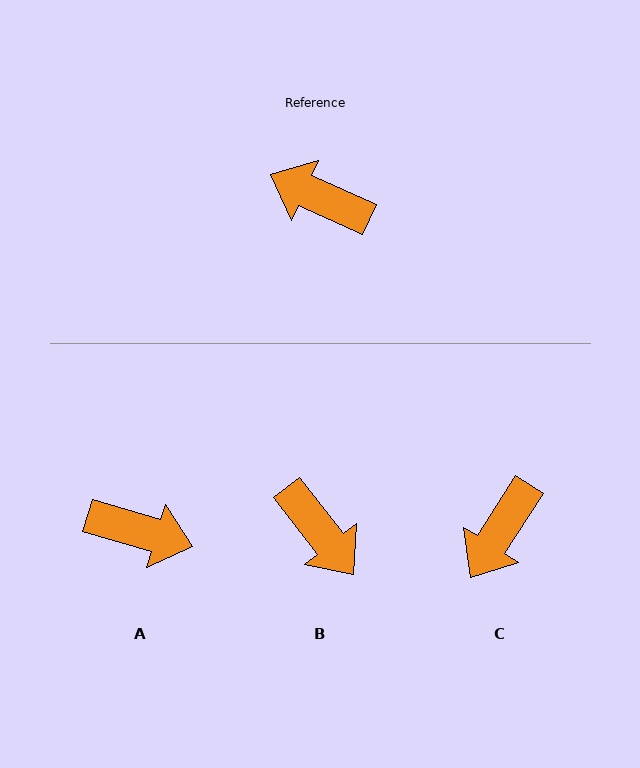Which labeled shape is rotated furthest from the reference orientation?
A, about 172 degrees away.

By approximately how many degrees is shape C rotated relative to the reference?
Approximately 82 degrees counter-clockwise.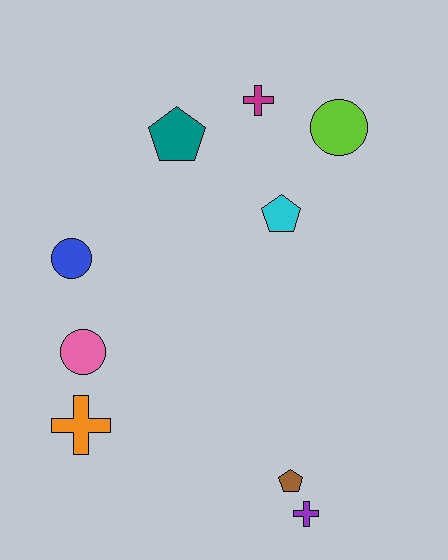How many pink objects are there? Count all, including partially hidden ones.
There is 1 pink object.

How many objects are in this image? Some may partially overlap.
There are 9 objects.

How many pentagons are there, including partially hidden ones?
There are 3 pentagons.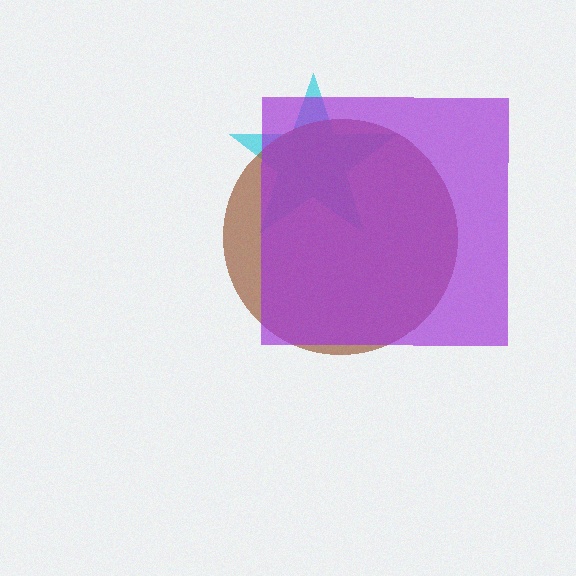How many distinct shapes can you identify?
There are 3 distinct shapes: a cyan star, a brown circle, a purple square.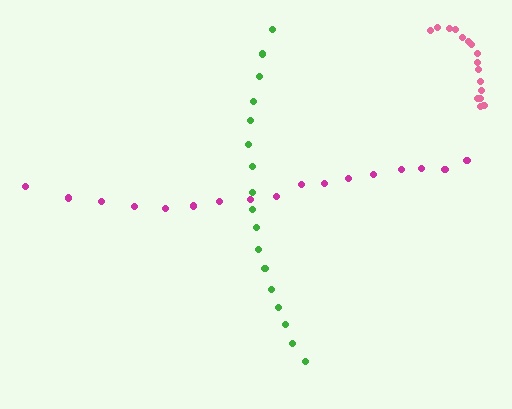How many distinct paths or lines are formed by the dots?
There are 3 distinct paths.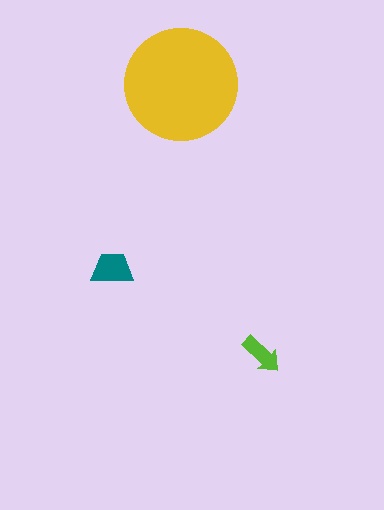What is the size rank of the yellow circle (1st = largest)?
1st.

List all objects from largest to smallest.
The yellow circle, the teal trapezoid, the lime arrow.